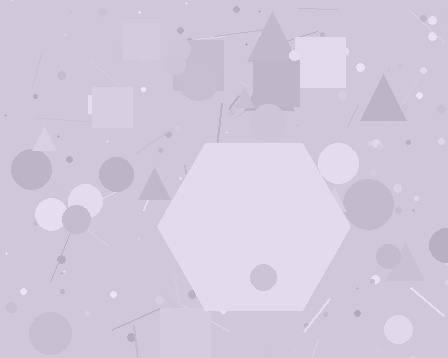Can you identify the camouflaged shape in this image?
The camouflaged shape is a hexagon.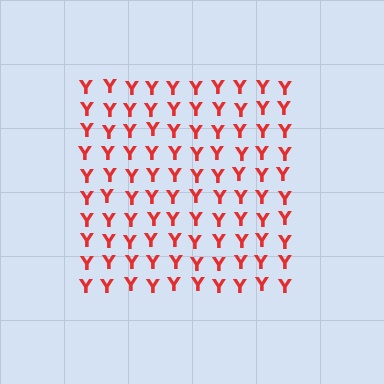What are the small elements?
The small elements are letter Y's.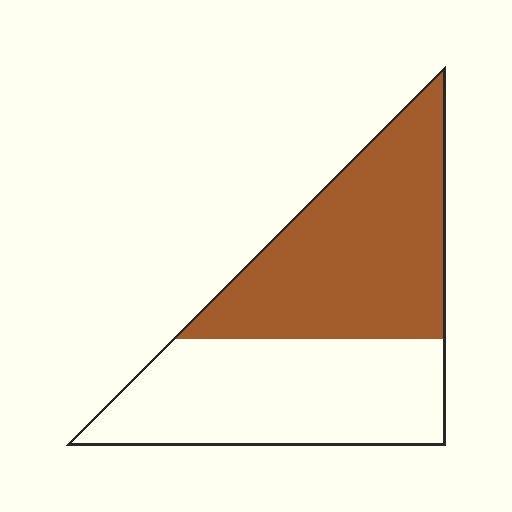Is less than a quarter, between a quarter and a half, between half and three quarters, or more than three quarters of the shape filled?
Between half and three quarters.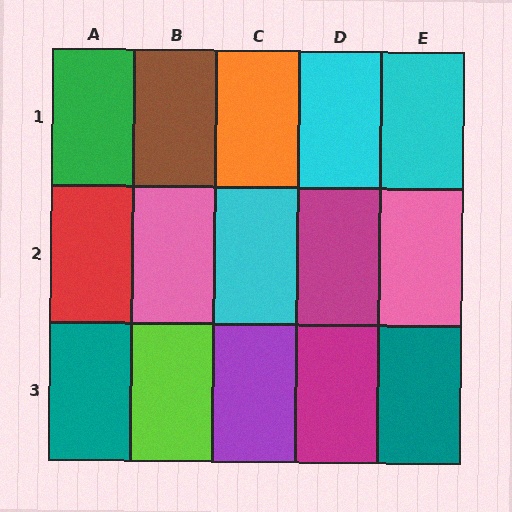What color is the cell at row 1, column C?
Orange.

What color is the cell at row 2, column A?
Red.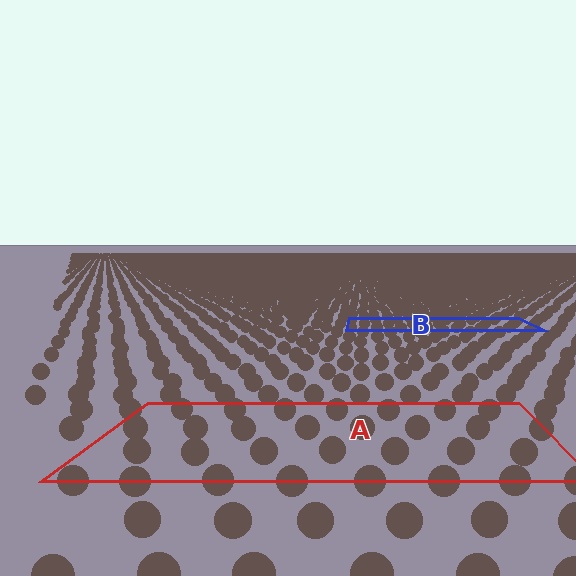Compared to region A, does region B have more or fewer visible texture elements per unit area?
Region B has more texture elements per unit area — they are packed more densely because it is farther away.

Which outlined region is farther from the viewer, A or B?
Region B is farther from the viewer — the texture elements inside it appear smaller and more densely packed.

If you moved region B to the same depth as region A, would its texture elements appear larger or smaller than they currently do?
They would appear larger. At a closer depth, the same texture elements are projected at a bigger on-screen size.